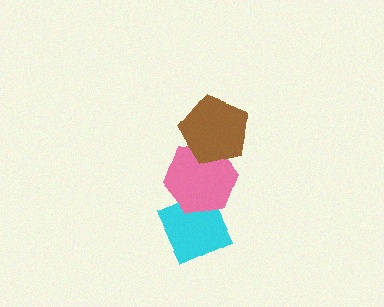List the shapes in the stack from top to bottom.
From top to bottom: the brown pentagon, the pink hexagon, the cyan diamond.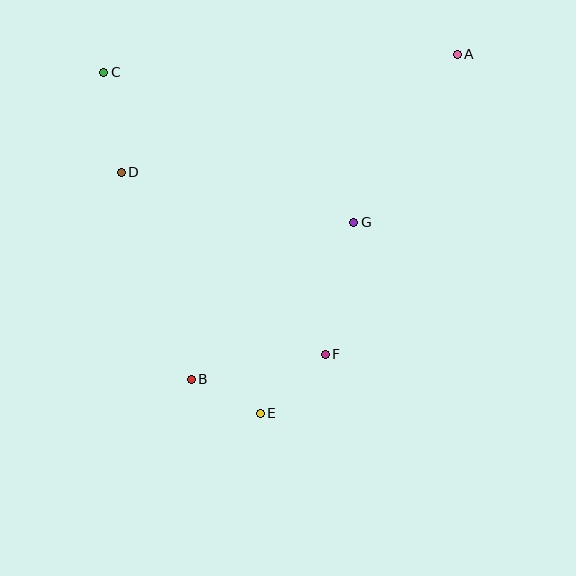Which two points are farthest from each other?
Points A and B are farthest from each other.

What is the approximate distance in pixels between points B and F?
The distance between B and F is approximately 136 pixels.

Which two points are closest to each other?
Points B and E are closest to each other.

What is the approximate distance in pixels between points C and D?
The distance between C and D is approximately 101 pixels.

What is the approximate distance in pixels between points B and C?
The distance between B and C is approximately 319 pixels.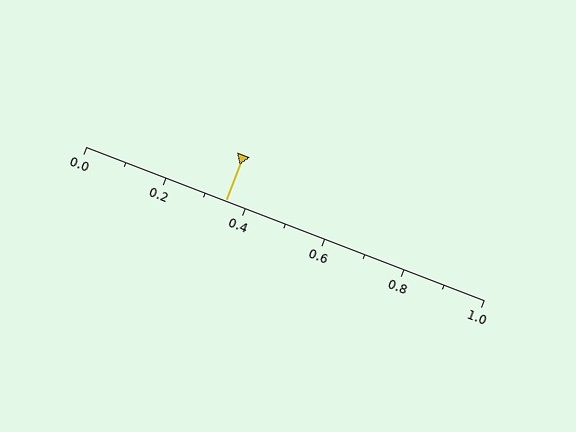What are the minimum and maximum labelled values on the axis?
The axis runs from 0.0 to 1.0.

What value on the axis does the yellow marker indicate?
The marker indicates approximately 0.35.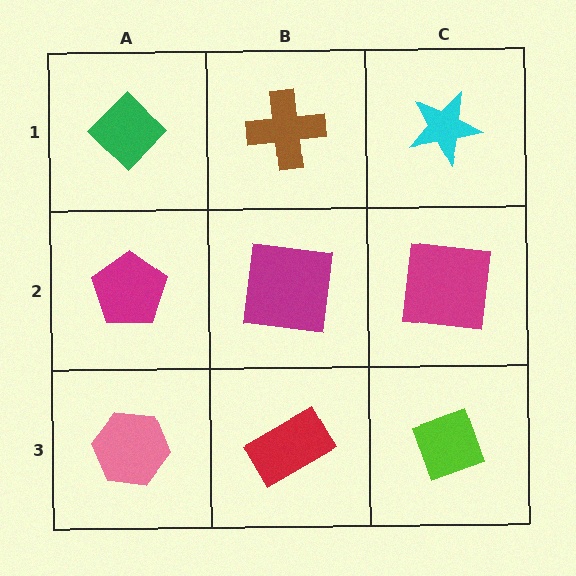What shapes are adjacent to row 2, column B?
A brown cross (row 1, column B), a red rectangle (row 3, column B), a magenta pentagon (row 2, column A), a magenta square (row 2, column C).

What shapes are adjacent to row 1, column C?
A magenta square (row 2, column C), a brown cross (row 1, column B).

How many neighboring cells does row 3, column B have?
3.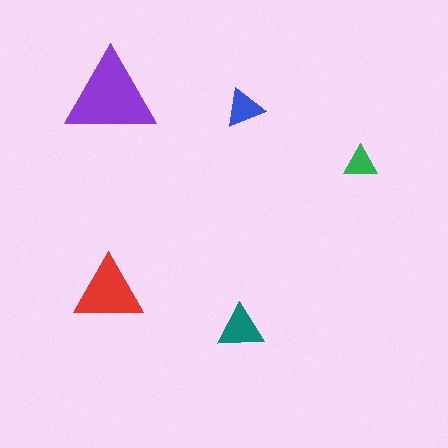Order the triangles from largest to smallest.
the purple one, the red one, the teal one, the blue one, the green one.